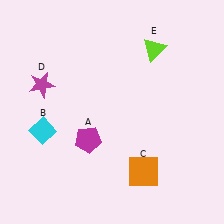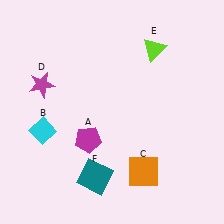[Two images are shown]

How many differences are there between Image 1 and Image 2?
There is 1 difference between the two images.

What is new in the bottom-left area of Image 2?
A teal square (F) was added in the bottom-left area of Image 2.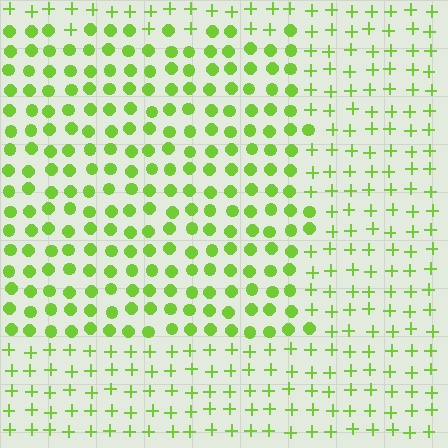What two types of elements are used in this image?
The image uses circles inside the rectangle region and plus signs outside it.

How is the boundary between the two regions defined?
The boundary is defined by a change in element shape: circles inside vs. plus signs outside. All elements share the same color and spacing.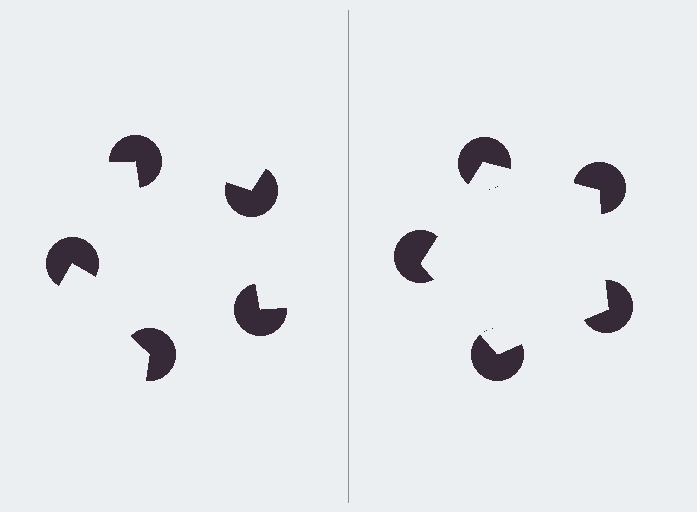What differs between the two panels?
The pac-man discs are positioned identically on both sides; only the wedge orientations differ. On the right they align to a pentagon; on the left they are misaligned.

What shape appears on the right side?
An illusory pentagon.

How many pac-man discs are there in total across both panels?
10 — 5 on each side.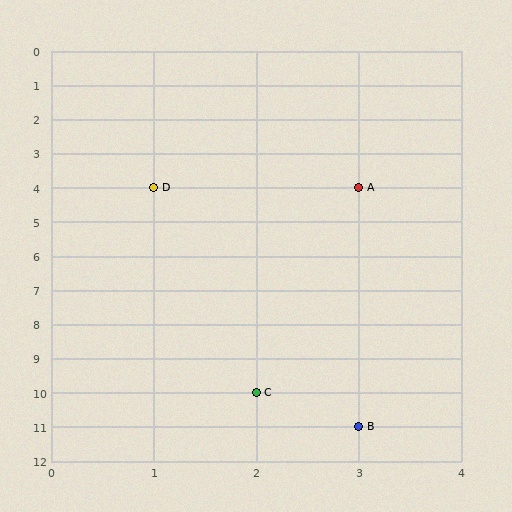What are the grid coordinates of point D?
Point D is at grid coordinates (1, 4).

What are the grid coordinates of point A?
Point A is at grid coordinates (3, 4).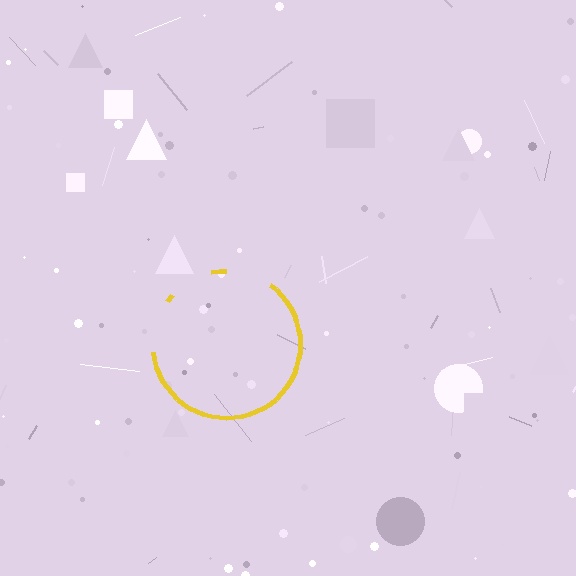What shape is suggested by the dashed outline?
The dashed outline suggests a circle.